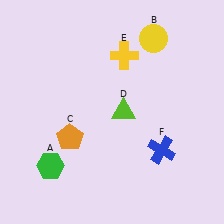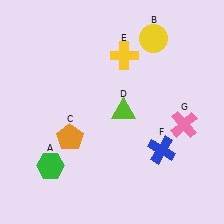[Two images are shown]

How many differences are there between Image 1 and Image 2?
There is 1 difference between the two images.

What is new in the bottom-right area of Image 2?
A pink cross (G) was added in the bottom-right area of Image 2.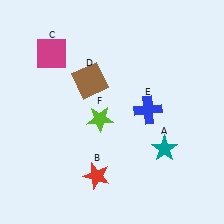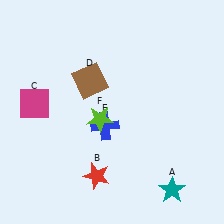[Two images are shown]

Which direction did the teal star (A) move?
The teal star (A) moved down.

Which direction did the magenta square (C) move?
The magenta square (C) moved down.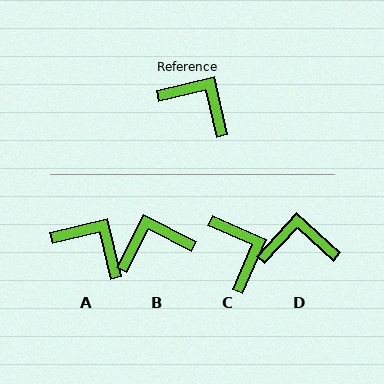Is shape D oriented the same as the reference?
No, it is off by about 34 degrees.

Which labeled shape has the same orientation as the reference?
A.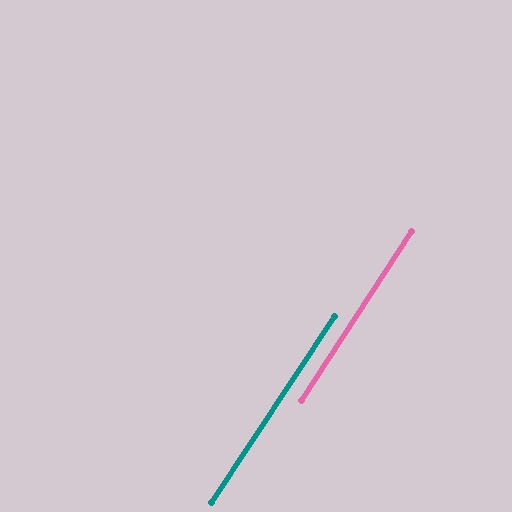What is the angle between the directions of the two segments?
Approximately 0 degrees.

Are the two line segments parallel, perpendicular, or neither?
Parallel — their directions differ by only 0.3°.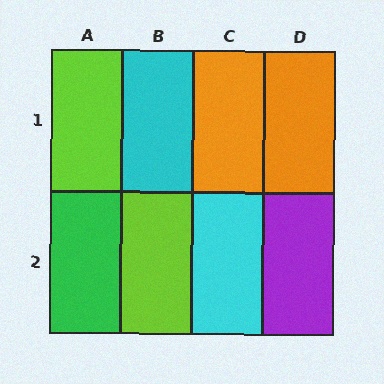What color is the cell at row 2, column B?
Lime.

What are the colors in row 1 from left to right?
Lime, cyan, orange, orange.